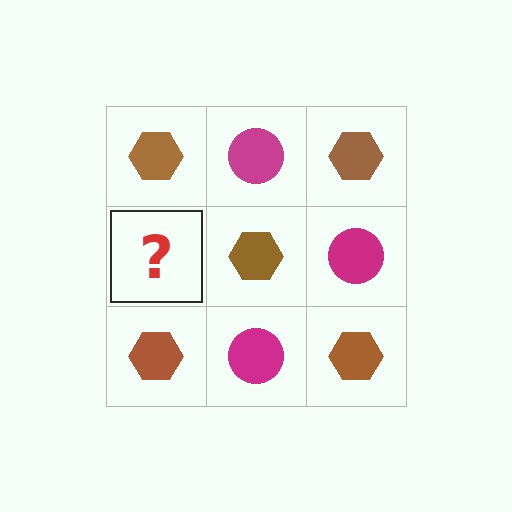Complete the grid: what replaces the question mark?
The question mark should be replaced with a magenta circle.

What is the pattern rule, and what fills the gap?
The rule is that it alternates brown hexagon and magenta circle in a checkerboard pattern. The gap should be filled with a magenta circle.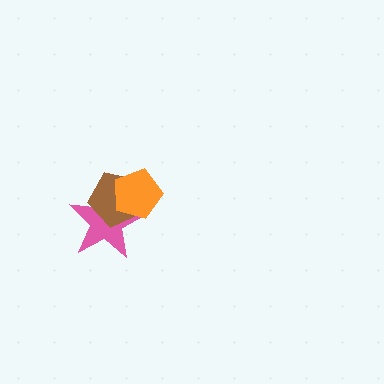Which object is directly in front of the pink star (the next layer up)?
The brown pentagon is directly in front of the pink star.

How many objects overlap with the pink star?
2 objects overlap with the pink star.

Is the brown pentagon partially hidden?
Yes, it is partially covered by another shape.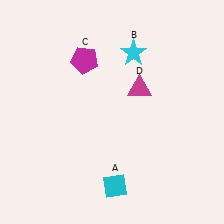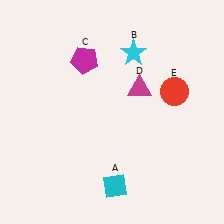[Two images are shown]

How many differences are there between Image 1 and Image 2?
There is 1 difference between the two images.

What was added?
A red circle (E) was added in Image 2.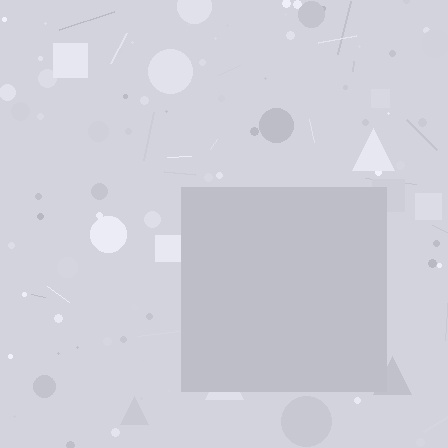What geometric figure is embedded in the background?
A square is embedded in the background.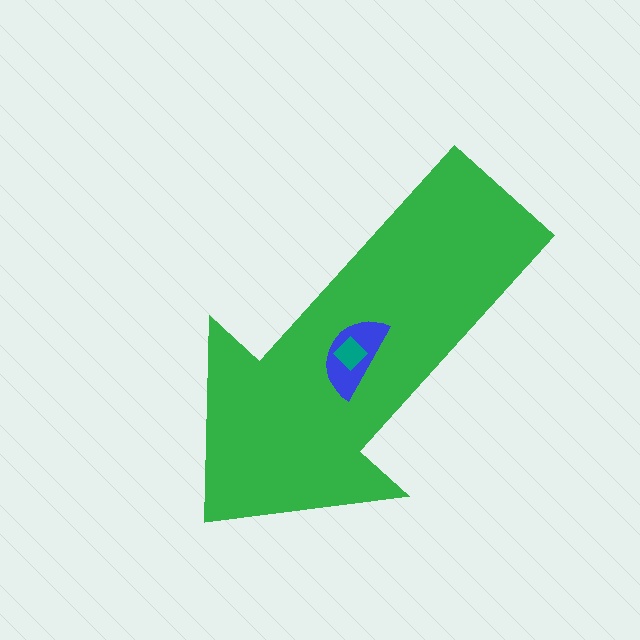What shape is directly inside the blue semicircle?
The teal diamond.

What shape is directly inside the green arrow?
The blue semicircle.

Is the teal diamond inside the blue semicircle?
Yes.